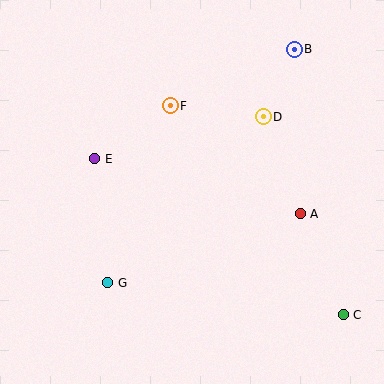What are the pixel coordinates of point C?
Point C is at (343, 315).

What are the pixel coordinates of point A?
Point A is at (300, 214).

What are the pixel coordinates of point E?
Point E is at (95, 159).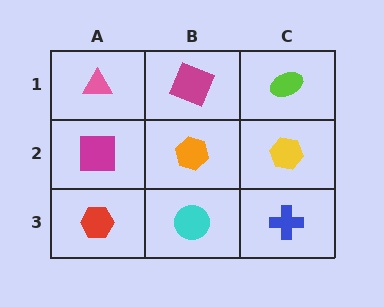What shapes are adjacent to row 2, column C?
A lime ellipse (row 1, column C), a blue cross (row 3, column C), an orange hexagon (row 2, column B).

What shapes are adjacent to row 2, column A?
A pink triangle (row 1, column A), a red hexagon (row 3, column A), an orange hexagon (row 2, column B).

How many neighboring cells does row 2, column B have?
4.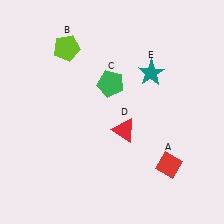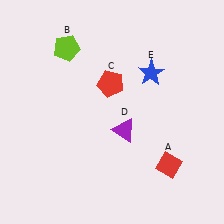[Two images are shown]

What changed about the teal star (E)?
In Image 1, E is teal. In Image 2, it changed to blue.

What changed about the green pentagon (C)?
In Image 1, C is green. In Image 2, it changed to red.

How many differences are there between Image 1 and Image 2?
There are 3 differences between the two images.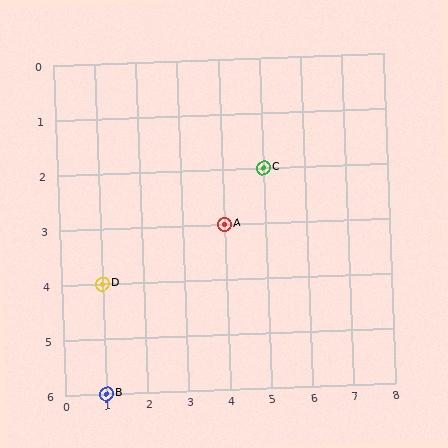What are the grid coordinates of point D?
Point D is at grid coordinates (1, 4).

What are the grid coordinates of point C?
Point C is at grid coordinates (5, 2).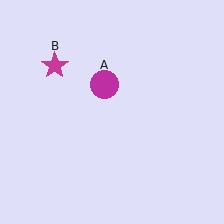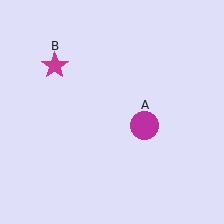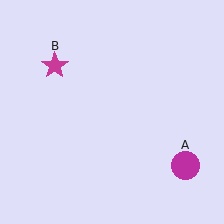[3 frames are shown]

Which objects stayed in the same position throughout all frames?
Magenta star (object B) remained stationary.